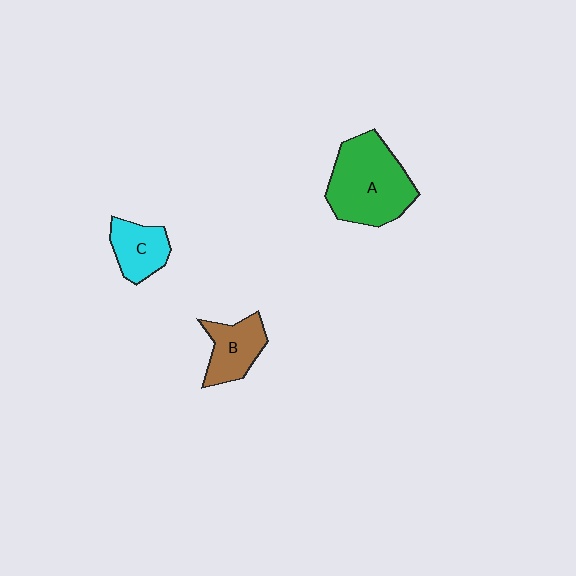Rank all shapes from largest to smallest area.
From largest to smallest: A (green), B (brown), C (cyan).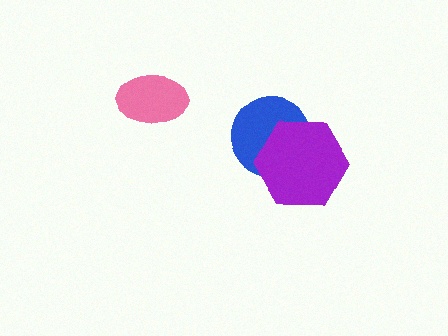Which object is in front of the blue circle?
The purple hexagon is in front of the blue circle.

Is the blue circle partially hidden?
Yes, it is partially covered by another shape.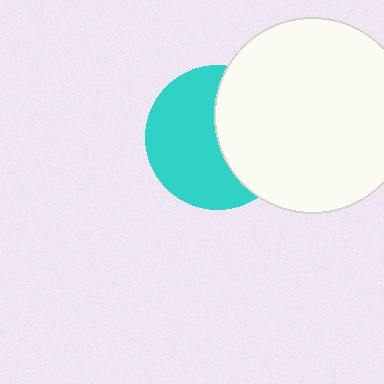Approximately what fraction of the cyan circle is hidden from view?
Roughly 43% of the cyan circle is hidden behind the white circle.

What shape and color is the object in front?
The object in front is a white circle.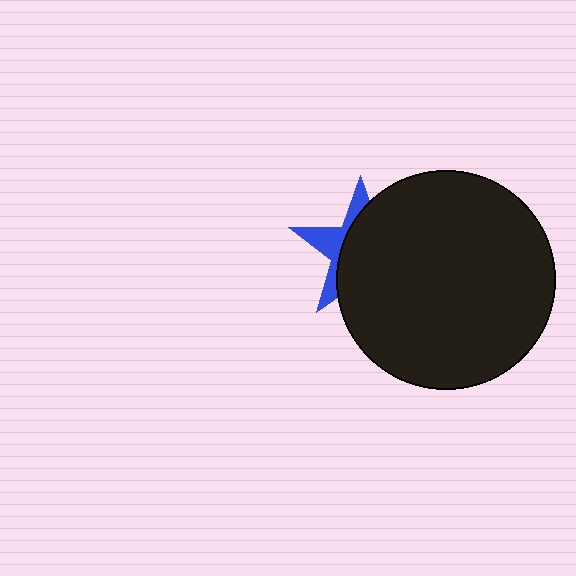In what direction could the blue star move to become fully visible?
The blue star could move left. That would shift it out from behind the black circle entirely.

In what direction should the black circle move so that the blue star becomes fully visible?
The black circle should move right. That is the shortest direction to clear the overlap and leave the blue star fully visible.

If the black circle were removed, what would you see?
You would see the complete blue star.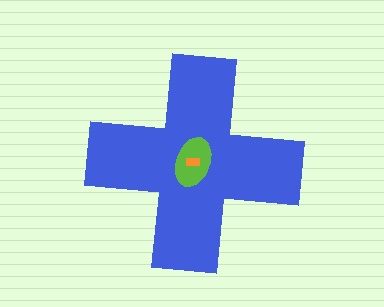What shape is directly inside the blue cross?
The lime ellipse.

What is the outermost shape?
The blue cross.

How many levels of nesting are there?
3.